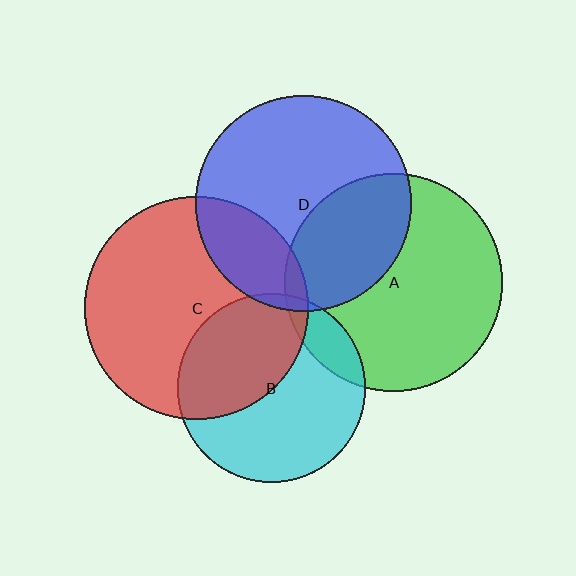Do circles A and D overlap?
Yes.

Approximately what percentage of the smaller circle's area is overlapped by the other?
Approximately 35%.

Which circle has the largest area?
Circle C (red).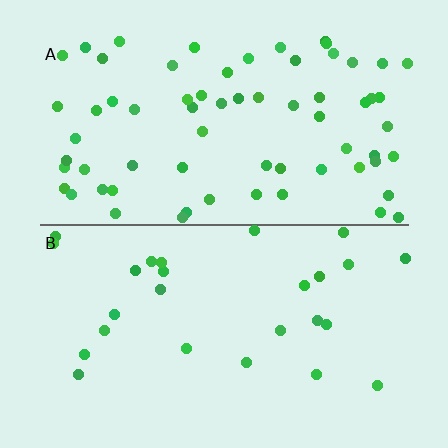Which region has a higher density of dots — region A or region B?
A (the top).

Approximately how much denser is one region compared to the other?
Approximately 2.5× — region A over region B.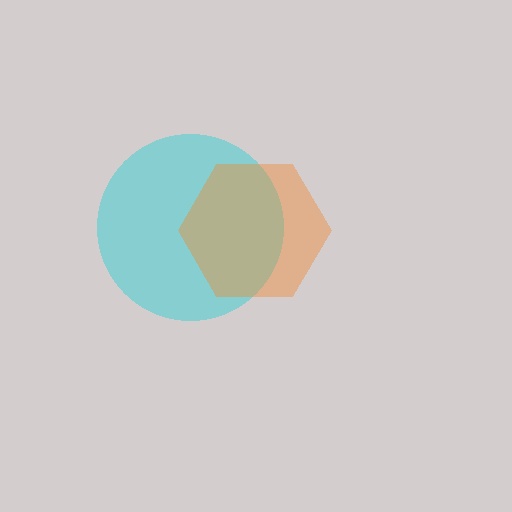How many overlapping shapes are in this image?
There are 2 overlapping shapes in the image.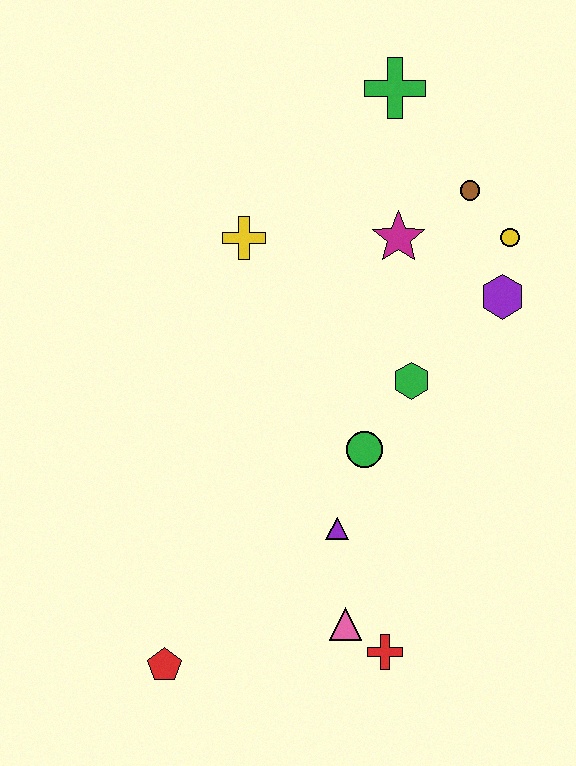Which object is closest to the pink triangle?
The red cross is closest to the pink triangle.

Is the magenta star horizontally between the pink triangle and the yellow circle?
Yes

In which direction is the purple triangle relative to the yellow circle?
The purple triangle is below the yellow circle.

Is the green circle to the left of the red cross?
Yes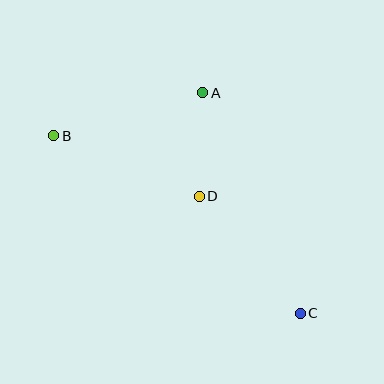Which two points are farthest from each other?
Points B and C are farthest from each other.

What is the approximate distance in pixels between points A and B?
The distance between A and B is approximately 155 pixels.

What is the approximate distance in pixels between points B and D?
The distance between B and D is approximately 158 pixels.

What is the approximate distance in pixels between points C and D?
The distance between C and D is approximately 155 pixels.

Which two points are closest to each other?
Points A and D are closest to each other.